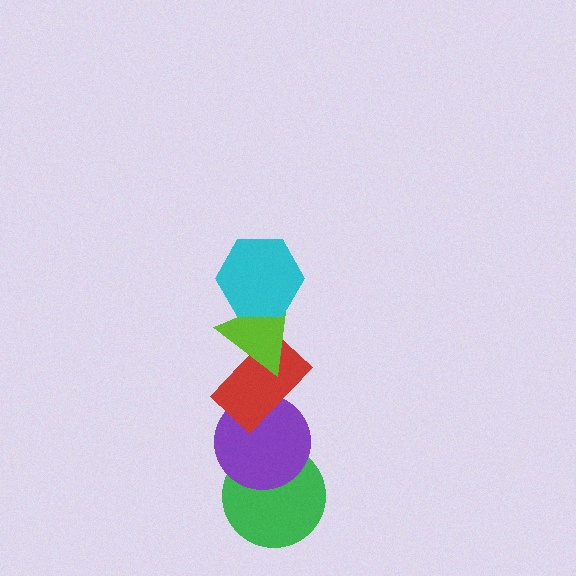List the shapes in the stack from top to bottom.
From top to bottom: the cyan hexagon, the lime triangle, the red rectangle, the purple circle, the green circle.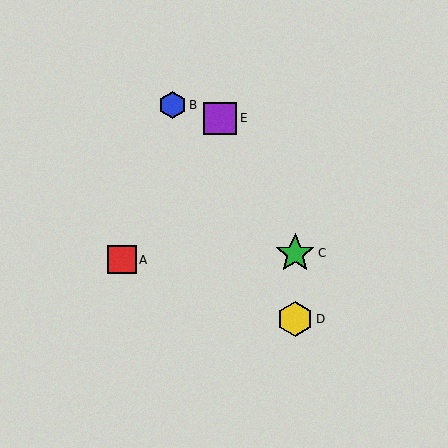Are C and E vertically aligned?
No, C is at x≈295 and E is at x≈220.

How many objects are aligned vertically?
2 objects (C, D) are aligned vertically.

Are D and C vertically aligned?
Yes, both are at x≈295.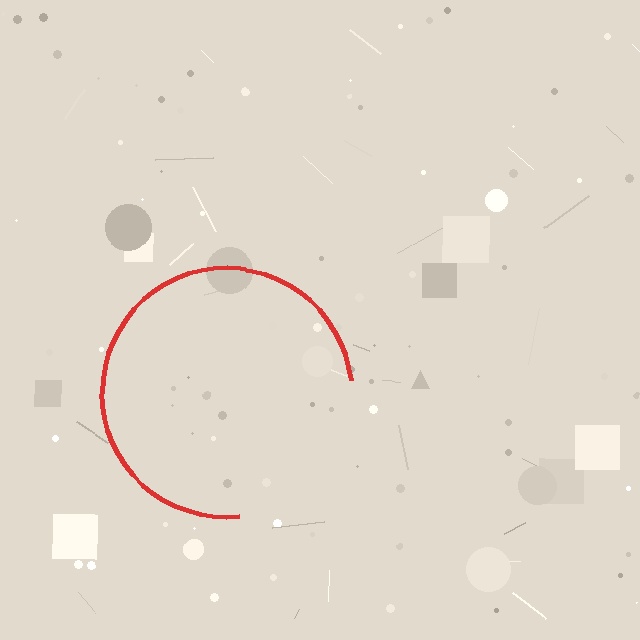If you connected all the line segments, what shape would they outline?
They would outline a circle.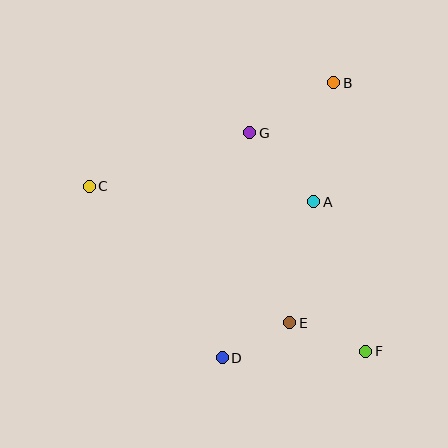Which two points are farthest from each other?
Points C and F are farthest from each other.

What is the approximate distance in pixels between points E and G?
The distance between E and G is approximately 194 pixels.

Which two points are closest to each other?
Points D and E are closest to each other.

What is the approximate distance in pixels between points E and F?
The distance between E and F is approximately 81 pixels.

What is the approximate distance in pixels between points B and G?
The distance between B and G is approximately 98 pixels.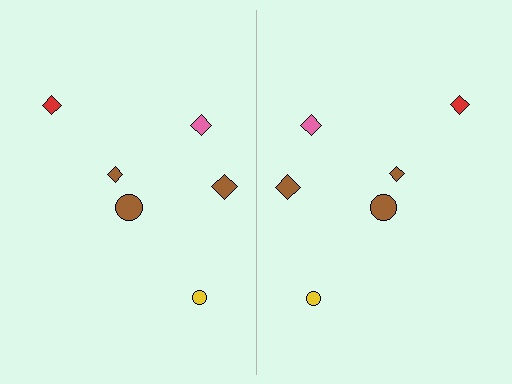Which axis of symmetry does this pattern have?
The pattern has a vertical axis of symmetry running through the center of the image.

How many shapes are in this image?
There are 12 shapes in this image.